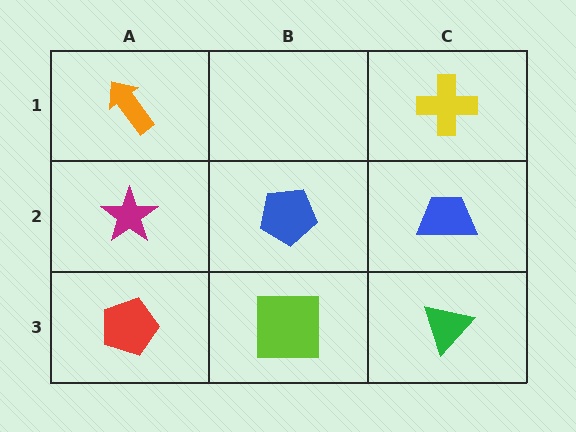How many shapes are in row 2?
3 shapes.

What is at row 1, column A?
An orange arrow.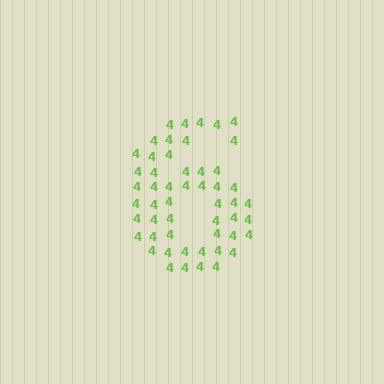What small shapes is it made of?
It is made of small digit 4's.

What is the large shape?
The large shape is the digit 6.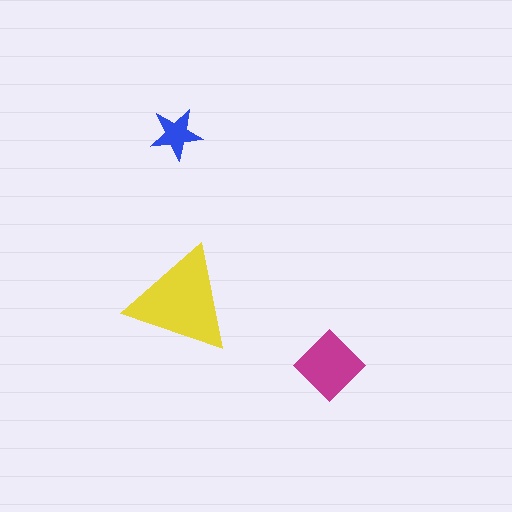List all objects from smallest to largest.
The blue star, the magenta diamond, the yellow triangle.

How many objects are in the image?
There are 3 objects in the image.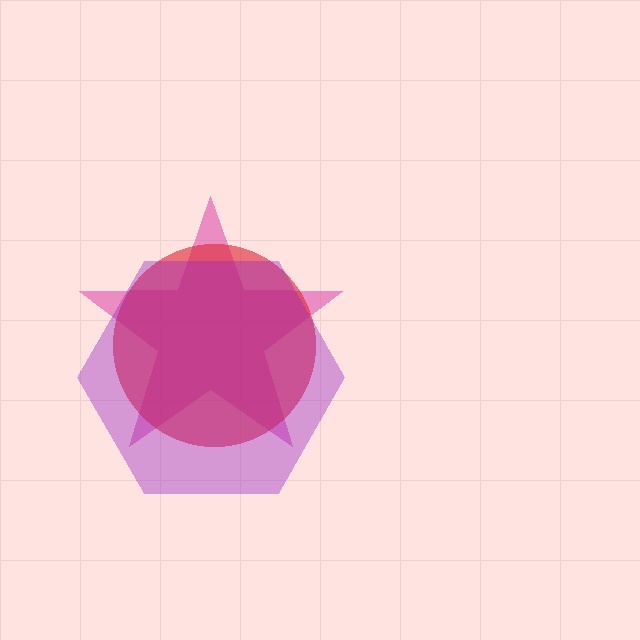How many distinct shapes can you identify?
There are 3 distinct shapes: a pink star, a red circle, a purple hexagon.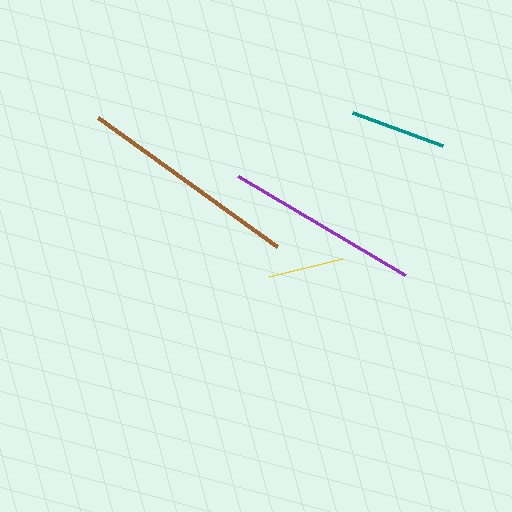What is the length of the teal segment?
The teal segment is approximately 96 pixels long.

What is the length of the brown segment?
The brown segment is approximately 220 pixels long.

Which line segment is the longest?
The brown line is the longest at approximately 220 pixels.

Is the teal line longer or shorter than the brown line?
The brown line is longer than the teal line.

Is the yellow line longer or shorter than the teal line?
The teal line is longer than the yellow line.